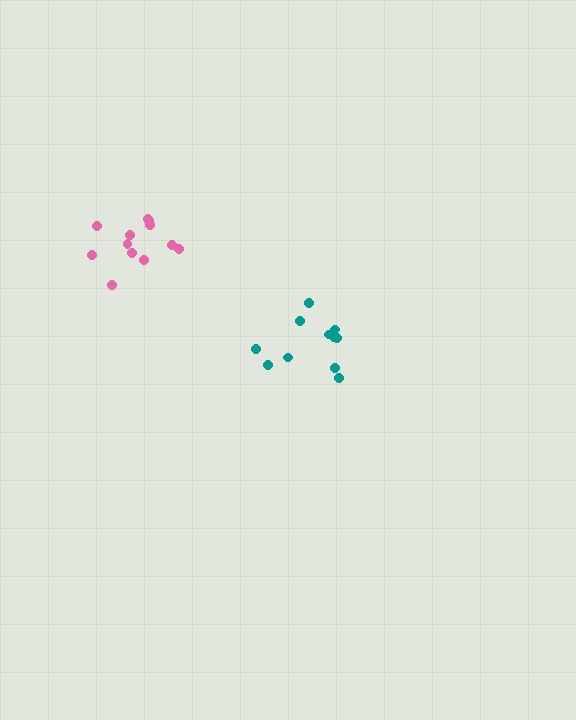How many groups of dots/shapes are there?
There are 2 groups.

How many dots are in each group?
Group 1: 11 dots, Group 2: 12 dots (23 total).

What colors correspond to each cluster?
The clusters are colored: teal, pink.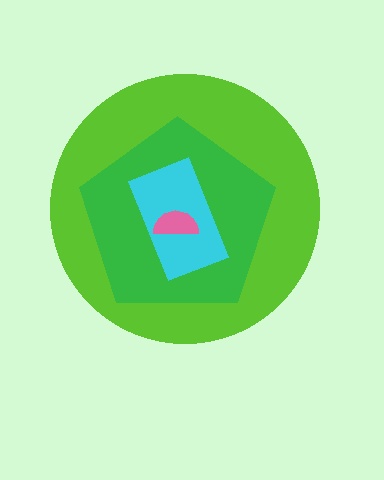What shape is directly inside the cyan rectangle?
The pink semicircle.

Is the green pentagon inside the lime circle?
Yes.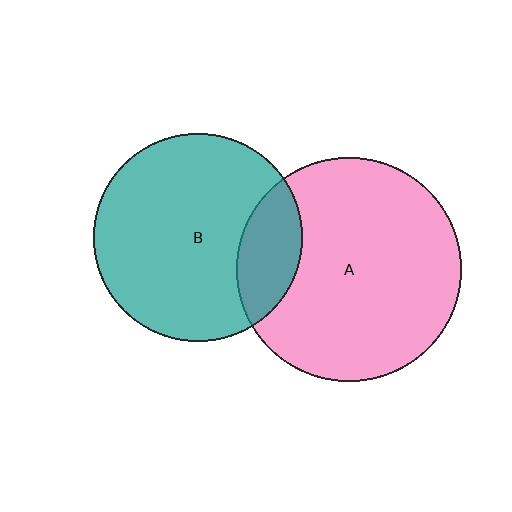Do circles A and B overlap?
Yes.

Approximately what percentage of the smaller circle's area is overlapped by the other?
Approximately 20%.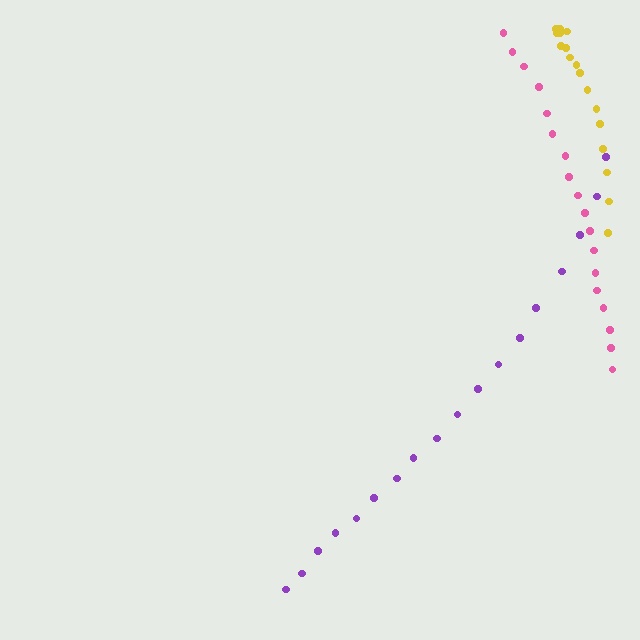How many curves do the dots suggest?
There are 3 distinct paths.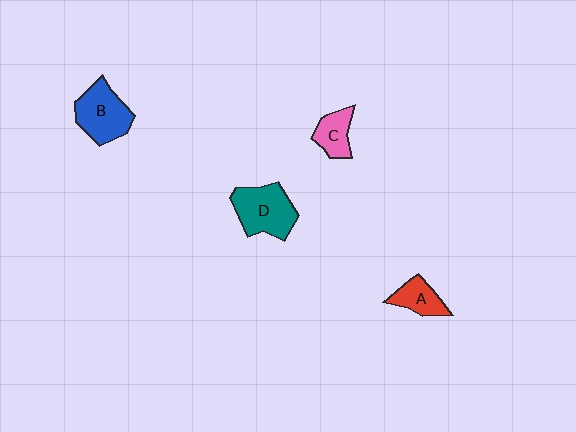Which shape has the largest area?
Shape D (teal).